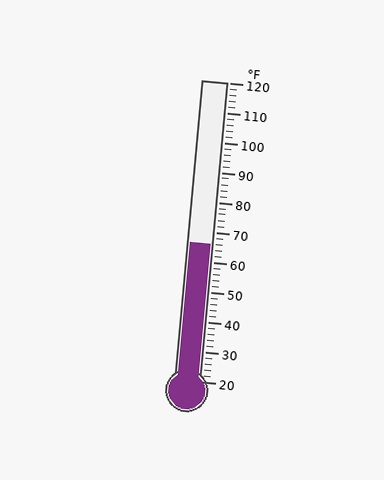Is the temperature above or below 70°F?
The temperature is below 70°F.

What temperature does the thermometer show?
The thermometer shows approximately 66°F.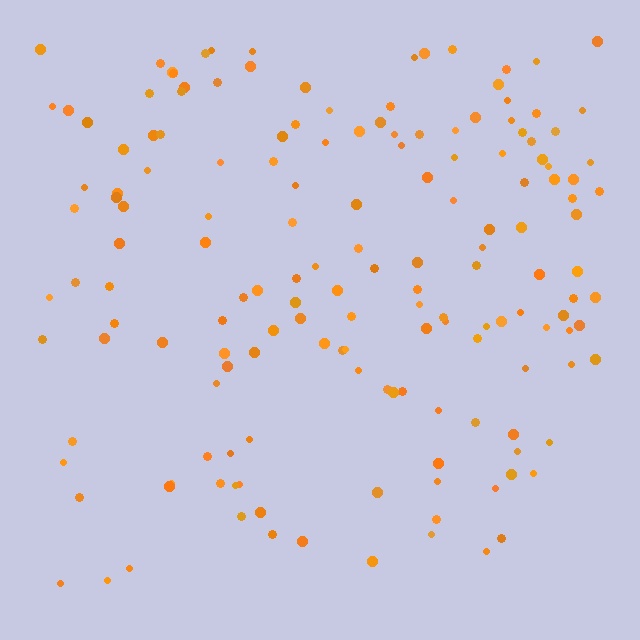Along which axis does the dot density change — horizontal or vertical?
Vertical.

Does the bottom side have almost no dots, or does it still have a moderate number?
Still a moderate number, just noticeably fewer than the top.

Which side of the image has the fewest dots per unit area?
The bottom.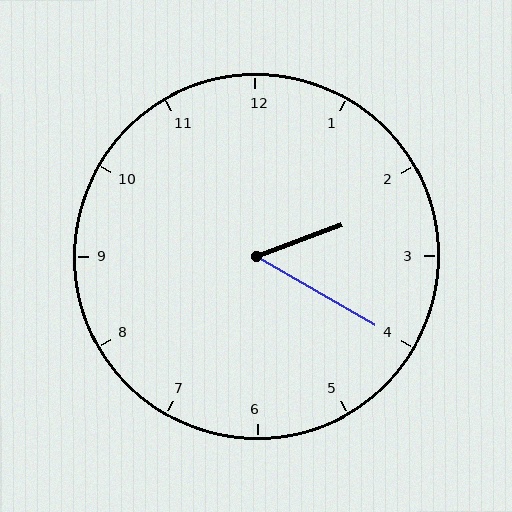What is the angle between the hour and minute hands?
Approximately 50 degrees.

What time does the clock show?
2:20.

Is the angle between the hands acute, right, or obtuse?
It is acute.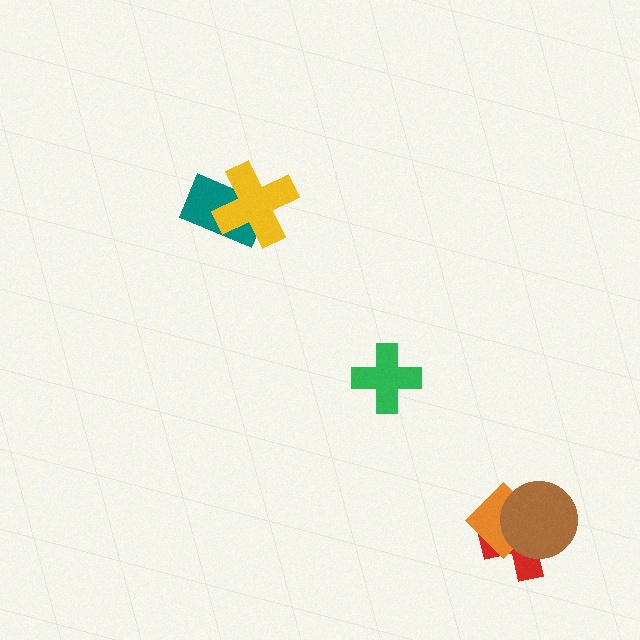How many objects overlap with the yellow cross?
1 object overlaps with the yellow cross.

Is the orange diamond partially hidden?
Yes, it is partially covered by another shape.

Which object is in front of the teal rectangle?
The yellow cross is in front of the teal rectangle.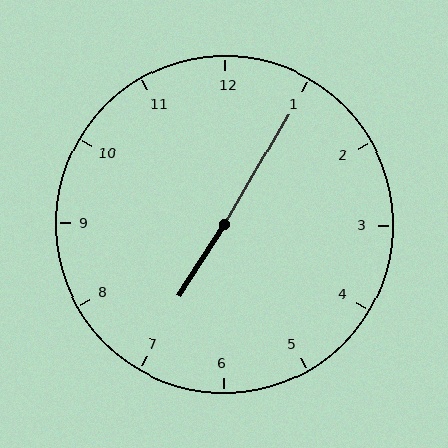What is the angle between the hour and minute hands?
Approximately 178 degrees.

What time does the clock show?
7:05.